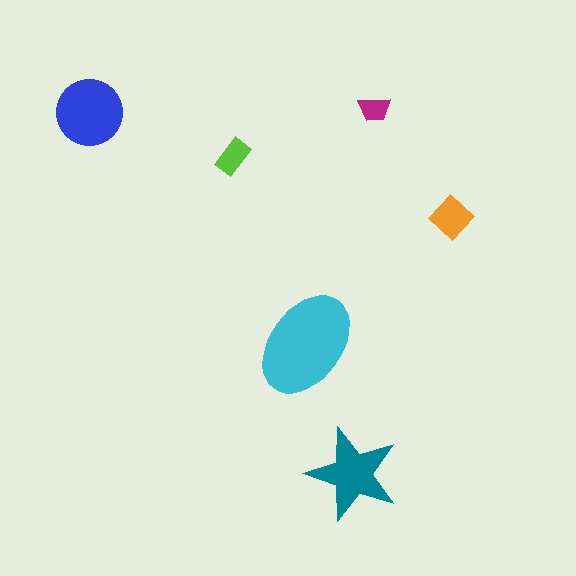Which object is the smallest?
The magenta trapezoid.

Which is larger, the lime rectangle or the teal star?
The teal star.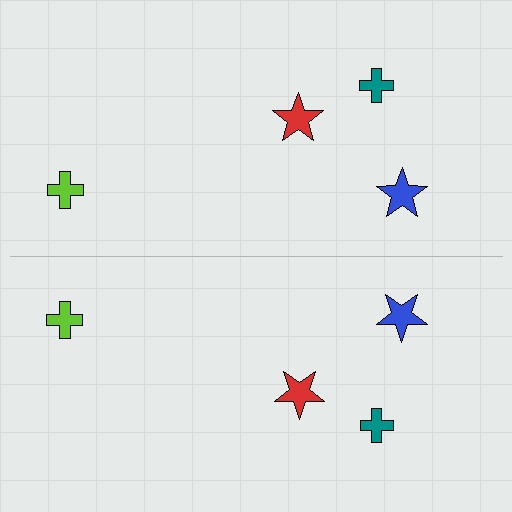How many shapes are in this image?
There are 8 shapes in this image.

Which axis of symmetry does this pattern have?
The pattern has a horizontal axis of symmetry running through the center of the image.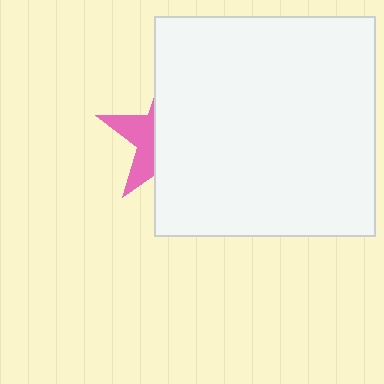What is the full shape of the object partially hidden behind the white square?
The partially hidden object is a pink star.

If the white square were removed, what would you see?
You would see the complete pink star.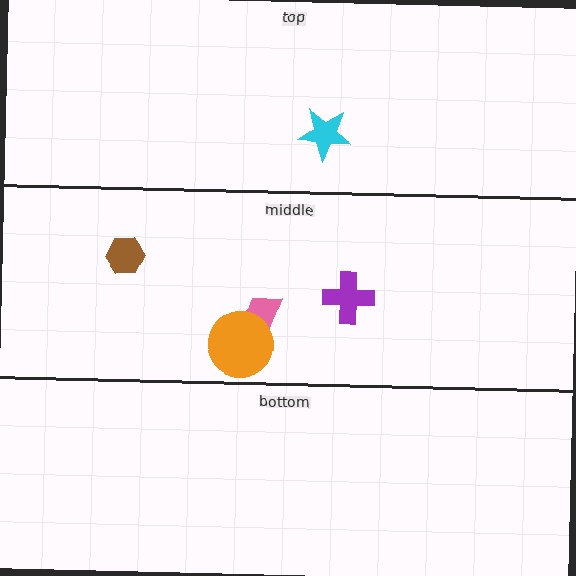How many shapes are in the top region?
1.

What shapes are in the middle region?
The purple cross, the pink trapezoid, the orange circle, the brown hexagon.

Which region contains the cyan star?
The top region.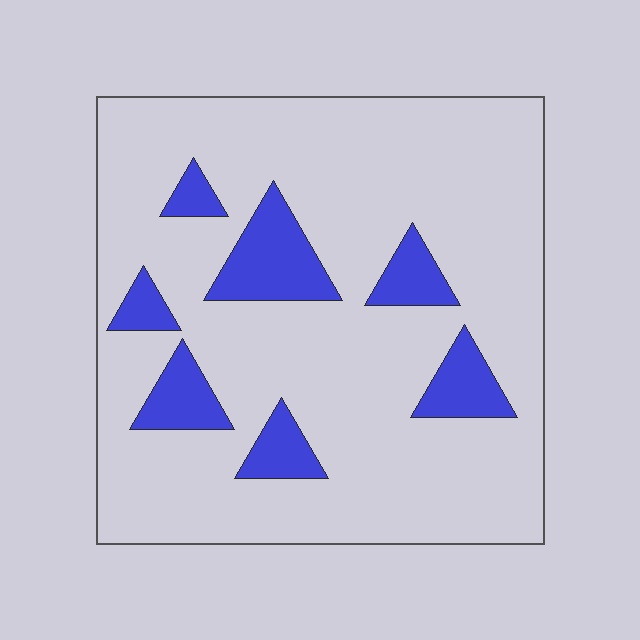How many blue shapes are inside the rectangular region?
7.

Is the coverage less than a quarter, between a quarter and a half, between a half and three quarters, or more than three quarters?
Less than a quarter.